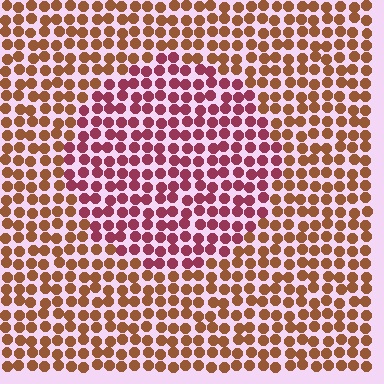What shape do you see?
I see a circle.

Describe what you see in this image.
The image is filled with small brown elements in a uniform arrangement. A circle-shaped region is visible where the elements are tinted to a slightly different hue, forming a subtle color boundary.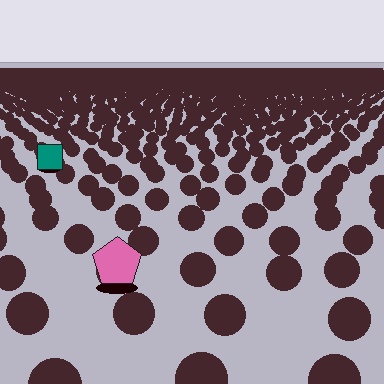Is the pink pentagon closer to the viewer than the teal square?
Yes. The pink pentagon is closer — you can tell from the texture gradient: the ground texture is coarser near it.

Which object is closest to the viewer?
The pink pentagon is closest. The texture marks near it are larger and more spread out.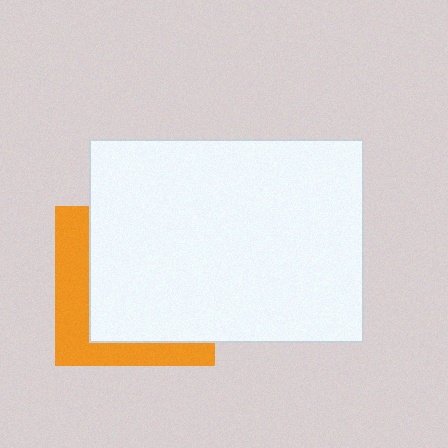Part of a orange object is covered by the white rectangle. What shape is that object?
It is a square.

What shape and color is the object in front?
The object in front is a white rectangle.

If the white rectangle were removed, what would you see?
You would see the complete orange square.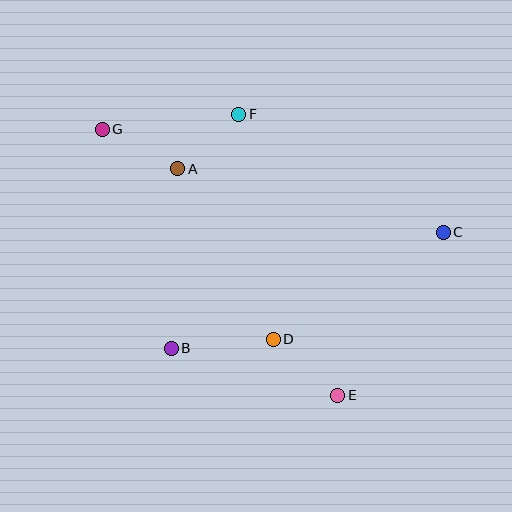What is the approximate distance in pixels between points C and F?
The distance between C and F is approximately 236 pixels.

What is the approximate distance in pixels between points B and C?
The distance between B and C is approximately 296 pixels.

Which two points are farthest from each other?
Points C and G are farthest from each other.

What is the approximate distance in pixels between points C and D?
The distance between C and D is approximately 201 pixels.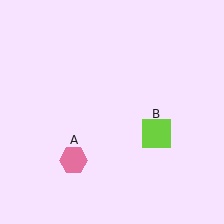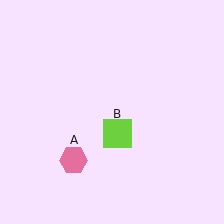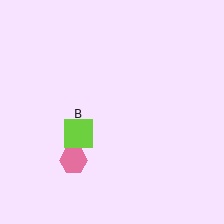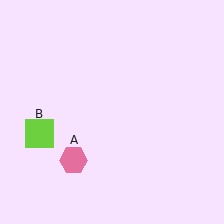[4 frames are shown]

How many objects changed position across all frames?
1 object changed position: lime square (object B).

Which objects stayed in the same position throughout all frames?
Pink hexagon (object A) remained stationary.